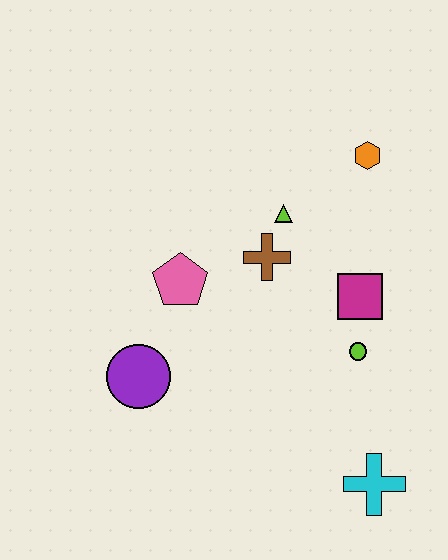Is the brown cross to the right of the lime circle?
No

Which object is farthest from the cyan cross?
The orange hexagon is farthest from the cyan cross.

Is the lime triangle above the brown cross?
Yes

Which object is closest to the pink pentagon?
The brown cross is closest to the pink pentagon.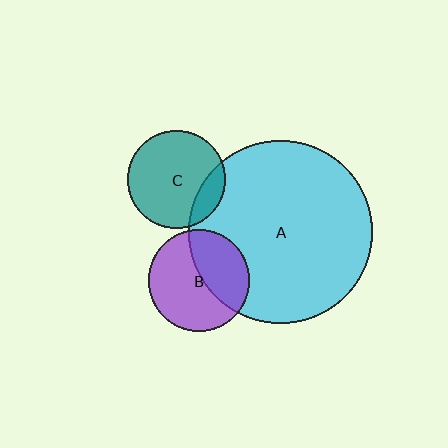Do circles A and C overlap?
Yes.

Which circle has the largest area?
Circle A (cyan).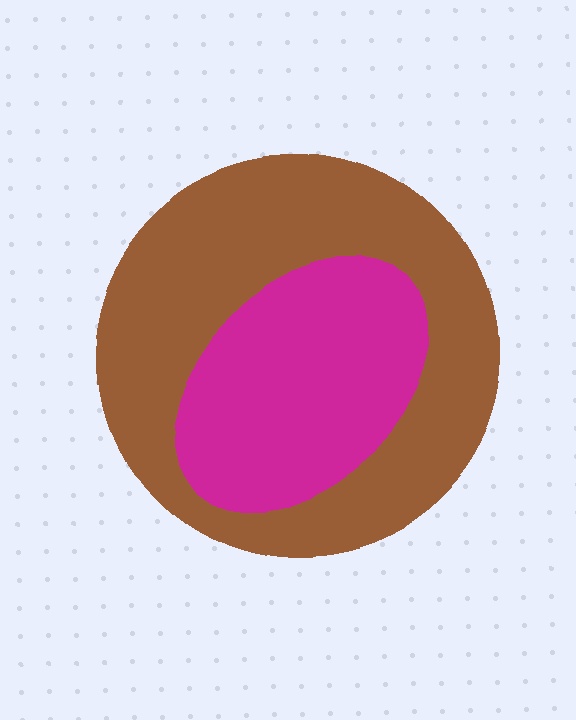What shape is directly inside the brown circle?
The magenta ellipse.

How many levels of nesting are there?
2.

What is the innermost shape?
The magenta ellipse.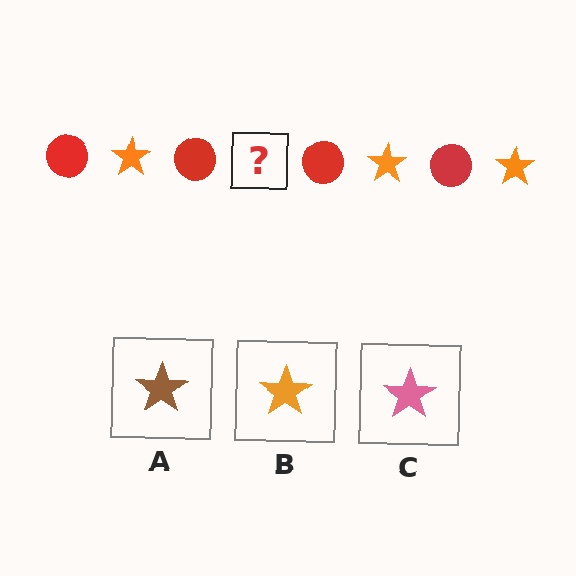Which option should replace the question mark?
Option B.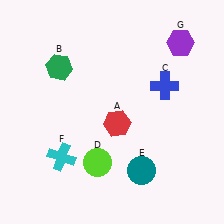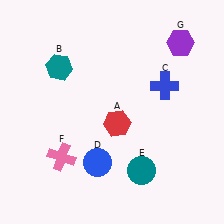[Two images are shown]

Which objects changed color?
B changed from green to teal. D changed from lime to blue. F changed from cyan to pink.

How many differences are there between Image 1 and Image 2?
There are 3 differences between the two images.